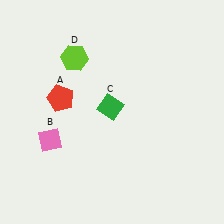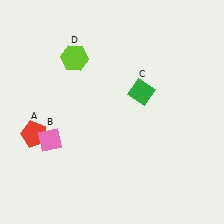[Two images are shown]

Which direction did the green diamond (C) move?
The green diamond (C) moved right.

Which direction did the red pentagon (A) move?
The red pentagon (A) moved down.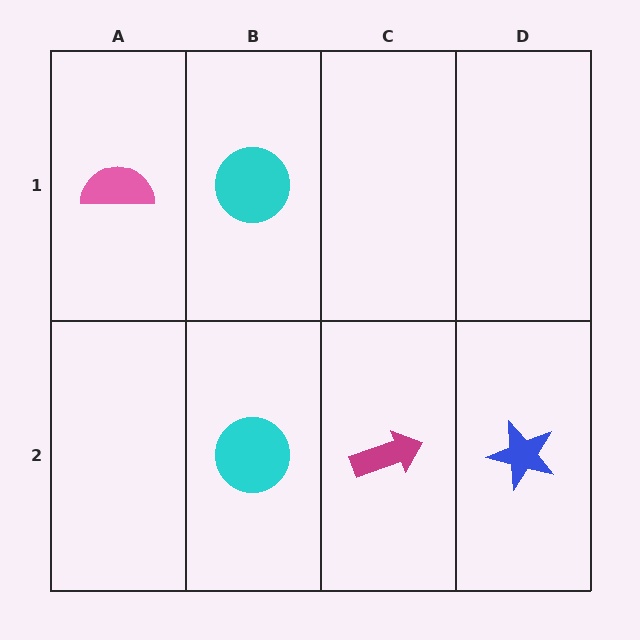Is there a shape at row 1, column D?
No, that cell is empty.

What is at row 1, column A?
A pink semicircle.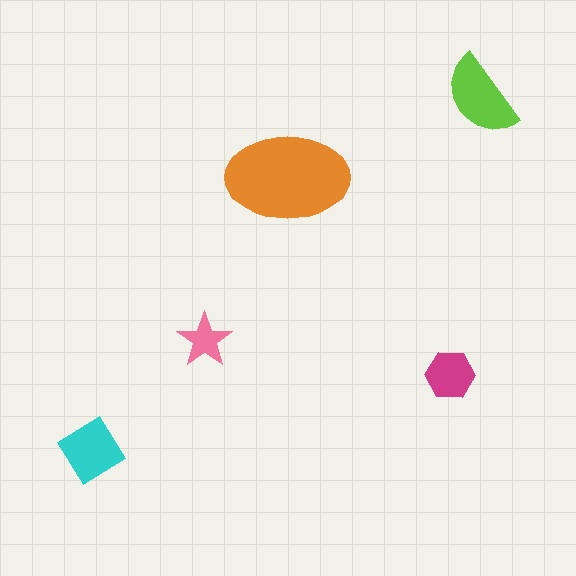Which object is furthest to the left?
The cyan diamond is leftmost.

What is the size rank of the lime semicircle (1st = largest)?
2nd.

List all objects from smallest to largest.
The pink star, the magenta hexagon, the cyan diamond, the lime semicircle, the orange ellipse.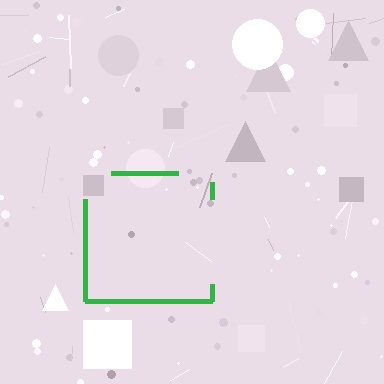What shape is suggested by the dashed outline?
The dashed outline suggests a square.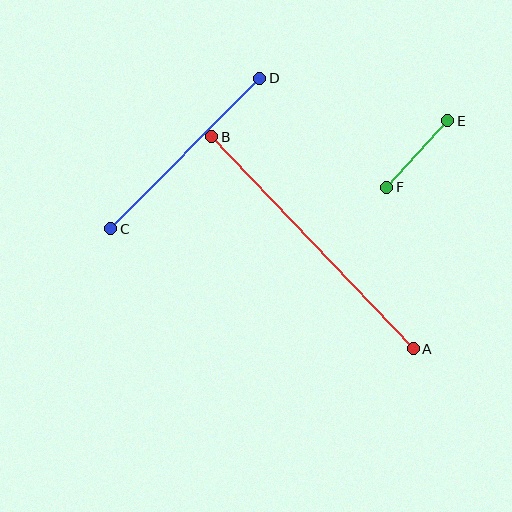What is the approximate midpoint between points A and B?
The midpoint is at approximately (313, 243) pixels.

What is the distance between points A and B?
The distance is approximately 292 pixels.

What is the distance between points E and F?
The distance is approximately 90 pixels.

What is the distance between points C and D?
The distance is approximately 212 pixels.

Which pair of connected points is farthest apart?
Points A and B are farthest apart.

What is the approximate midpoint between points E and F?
The midpoint is at approximately (417, 154) pixels.